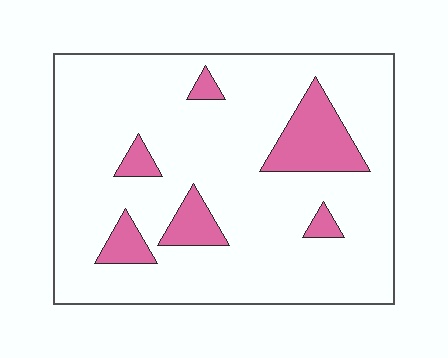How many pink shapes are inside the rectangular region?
6.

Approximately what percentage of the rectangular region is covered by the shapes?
Approximately 15%.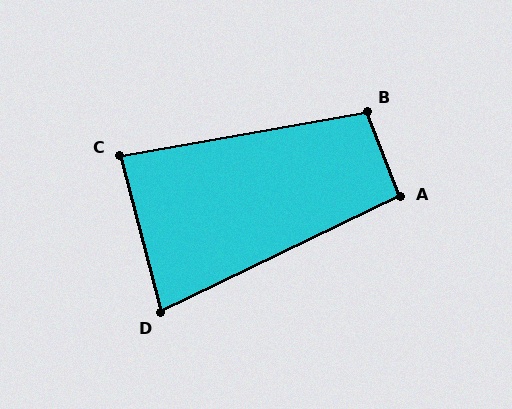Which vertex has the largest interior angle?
B, at approximately 102 degrees.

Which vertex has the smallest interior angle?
D, at approximately 78 degrees.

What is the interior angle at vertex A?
Approximately 94 degrees (approximately right).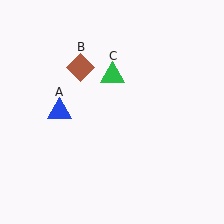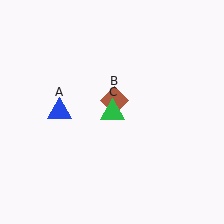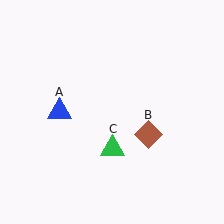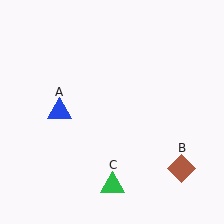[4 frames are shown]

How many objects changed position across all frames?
2 objects changed position: brown diamond (object B), green triangle (object C).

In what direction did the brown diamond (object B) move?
The brown diamond (object B) moved down and to the right.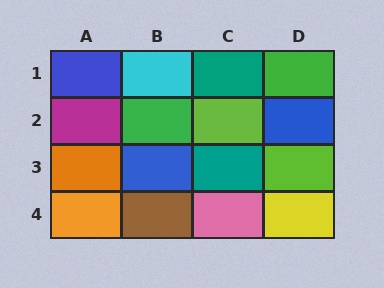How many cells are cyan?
1 cell is cyan.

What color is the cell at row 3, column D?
Lime.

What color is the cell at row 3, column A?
Orange.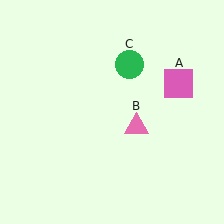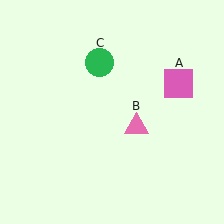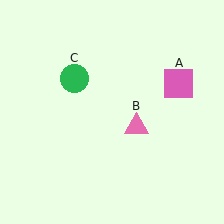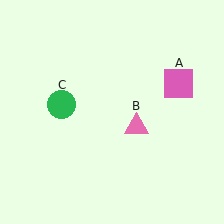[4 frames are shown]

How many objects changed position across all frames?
1 object changed position: green circle (object C).